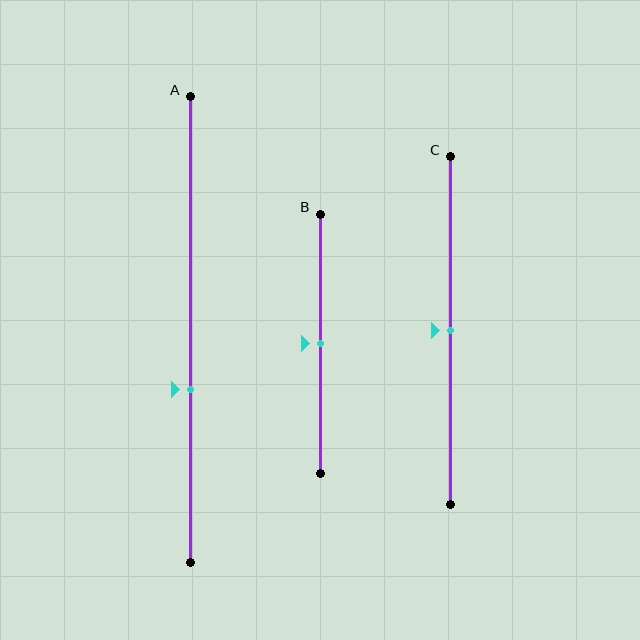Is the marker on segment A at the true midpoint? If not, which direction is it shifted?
No, the marker on segment A is shifted downward by about 13% of the segment length.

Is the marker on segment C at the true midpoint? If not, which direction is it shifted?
Yes, the marker on segment C is at the true midpoint.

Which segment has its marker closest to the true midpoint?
Segment B has its marker closest to the true midpoint.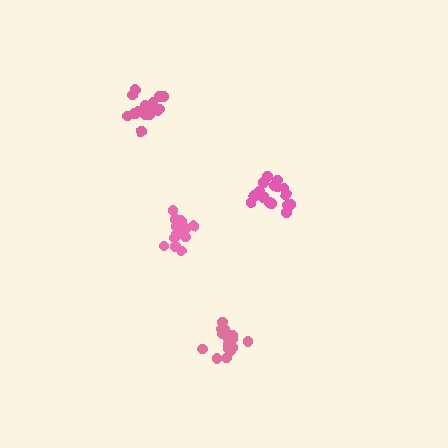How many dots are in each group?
Group 1: 16 dots, Group 2: 17 dots, Group 3: 16 dots, Group 4: 16 dots (65 total).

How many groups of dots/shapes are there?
There are 4 groups.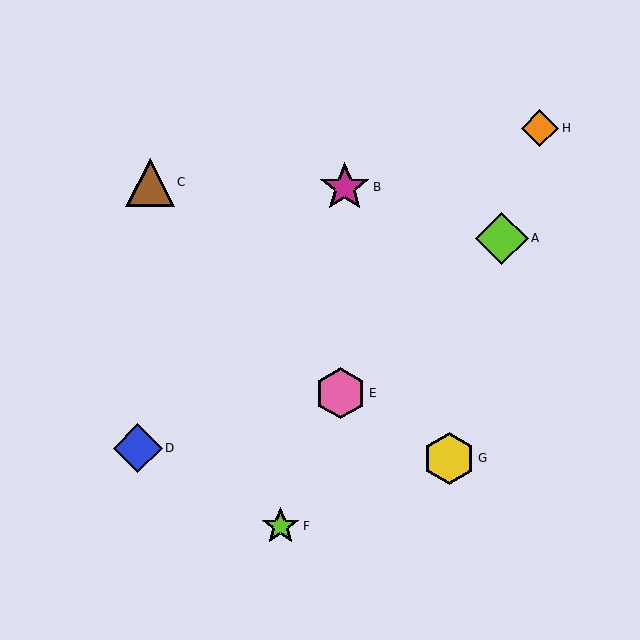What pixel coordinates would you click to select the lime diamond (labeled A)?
Click at (502, 238) to select the lime diamond A.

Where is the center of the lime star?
The center of the lime star is at (281, 526).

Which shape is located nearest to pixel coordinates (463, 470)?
The yellow hexagon (labeled G) at (449, 458) is nearest to that location.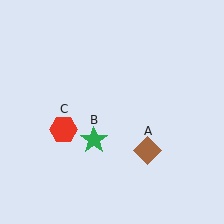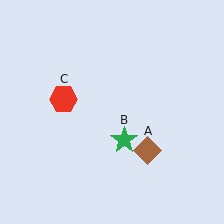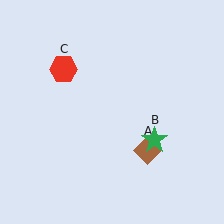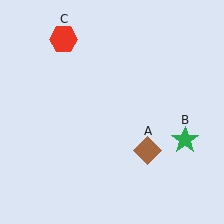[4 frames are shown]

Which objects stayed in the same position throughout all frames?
Brown diamond (object A) remained stationary.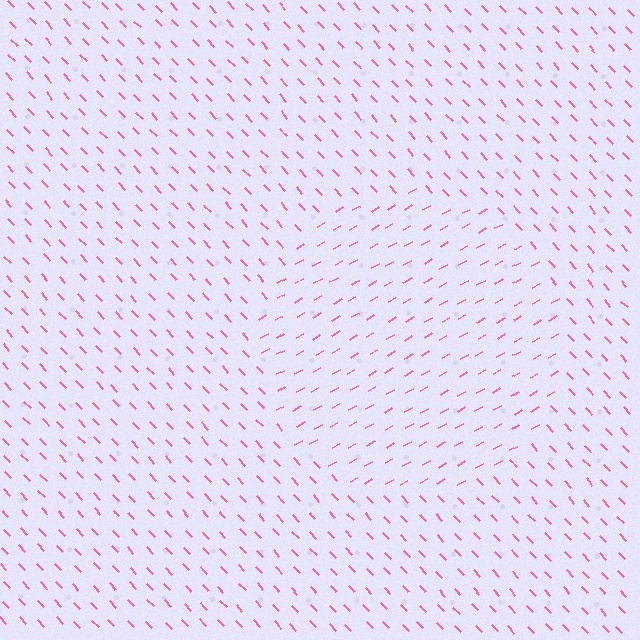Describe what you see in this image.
The image is filled with small pink line segments. A circle region in the image has lines oriented differently from the surrounding lines, creating a visible texture boundary.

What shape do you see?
I see a circle.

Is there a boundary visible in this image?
Yes, there is a texture boundary formed by a change in line orientation.